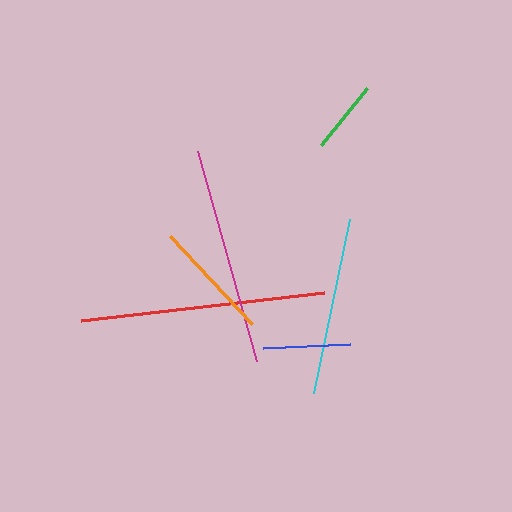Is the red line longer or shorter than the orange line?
The red line is longer than the orange line.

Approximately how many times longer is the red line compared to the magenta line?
The red line is approximately 1.1 times the length of the magenta line.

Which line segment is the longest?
The red line is the longest at approximately 244 pixels.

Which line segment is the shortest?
The green line is the shortest at approximately 74 pixels.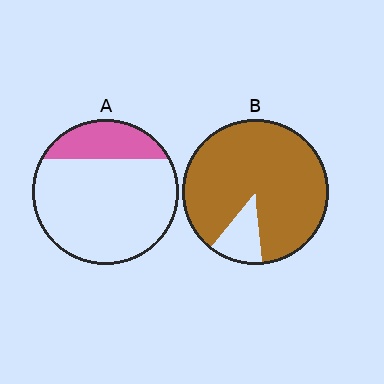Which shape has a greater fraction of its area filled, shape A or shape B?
Shape B.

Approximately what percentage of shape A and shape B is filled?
A is approximately 20% and B is approximately 90%.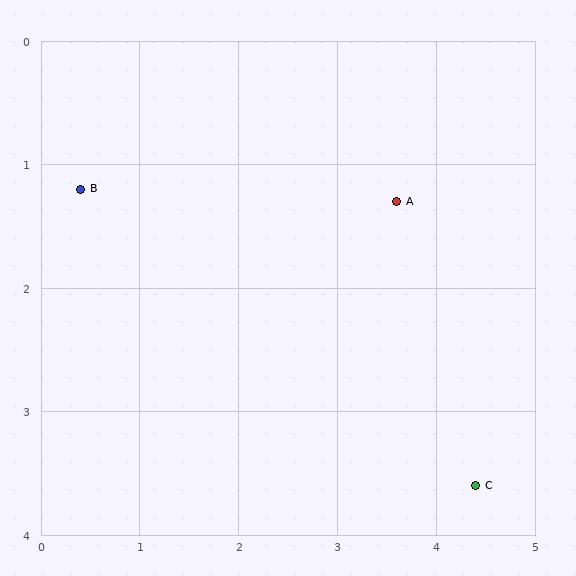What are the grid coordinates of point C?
Point C is at approximately (4.4, 3.6).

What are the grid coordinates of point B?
Point B is at approximately (0.4, 1.2).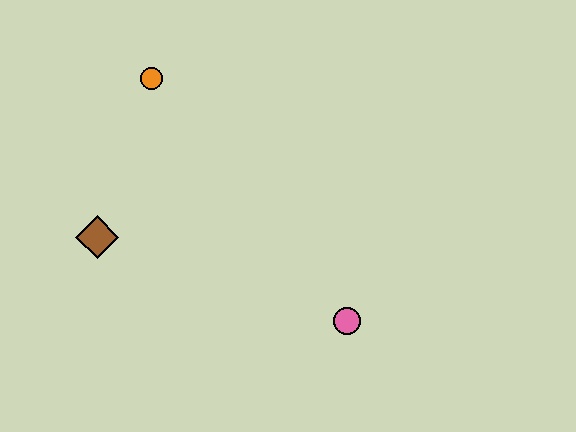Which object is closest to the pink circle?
The brown diamond is closest to the pink circle.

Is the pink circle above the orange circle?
No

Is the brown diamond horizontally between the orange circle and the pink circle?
No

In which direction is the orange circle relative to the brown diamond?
The orange circle is above the brown diamond.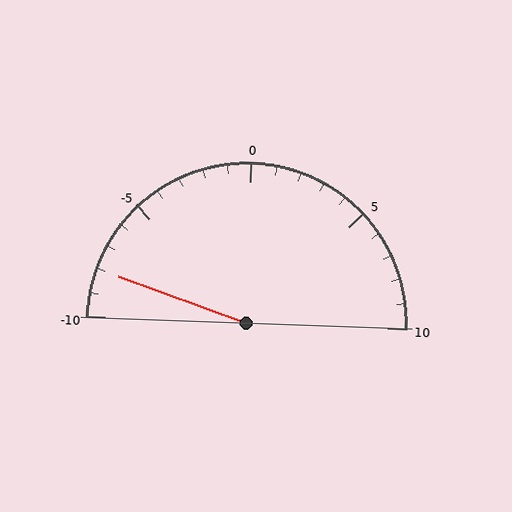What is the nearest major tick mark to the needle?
The nearest major tick mark is -10.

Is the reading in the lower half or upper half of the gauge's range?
The reading is in the lower half of the range (-10 to 10).